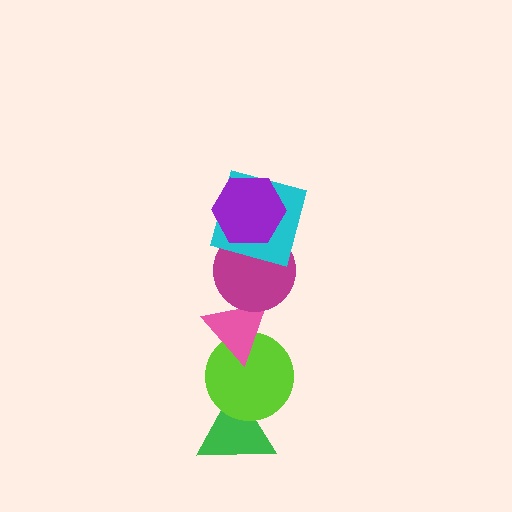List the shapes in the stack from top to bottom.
From top to bottom: the purple hexagon, the cyan square, the magenta circle, the pink triangle, the lime circle, the green triangle.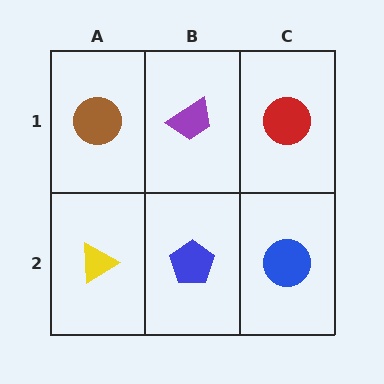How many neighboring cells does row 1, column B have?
3.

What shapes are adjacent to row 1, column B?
A blue pentagon (row 2, column B), a brown circle (row 1, column A), a red circle (row 1, column C).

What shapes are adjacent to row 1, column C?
A blue circle (row 2, column C), a purple trapezoid (row 1, column B).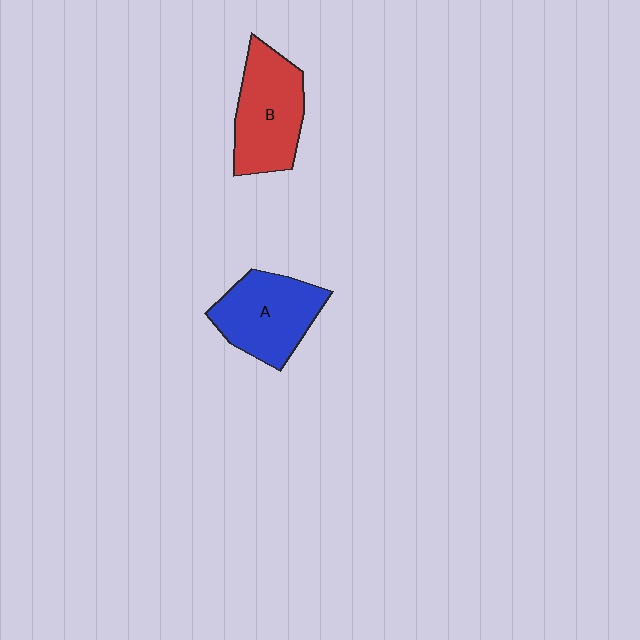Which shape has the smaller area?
Shape A (blue).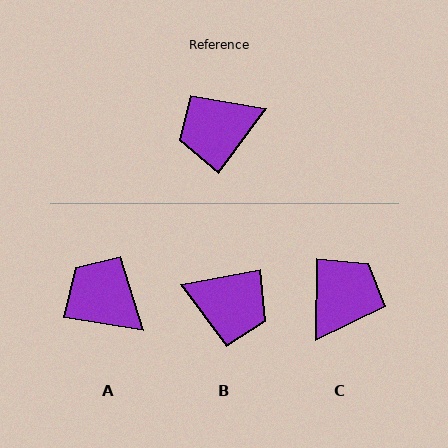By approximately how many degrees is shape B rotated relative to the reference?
Approximately 137 degrees counter-clockwise.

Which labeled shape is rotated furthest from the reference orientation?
C, about 144 degrees away.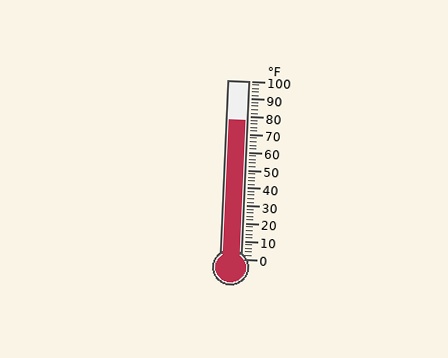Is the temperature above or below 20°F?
The temperature is above 20°F.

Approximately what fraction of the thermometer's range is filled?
The thermometer is filled to approximately 80% of its range.